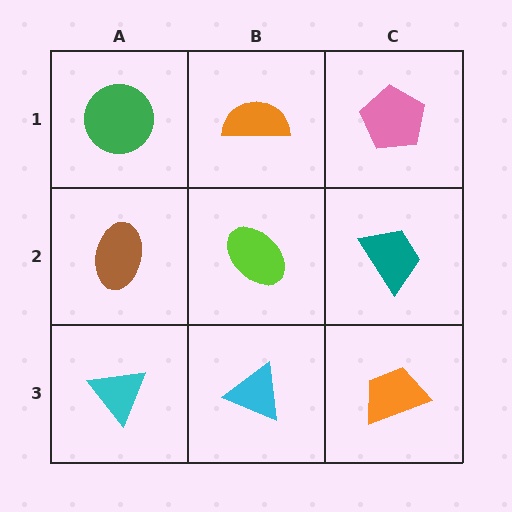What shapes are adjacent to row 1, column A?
A brown ellipse (row 2, column A), an orange semicircle (row 1, column B).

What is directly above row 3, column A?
A brown ellipse.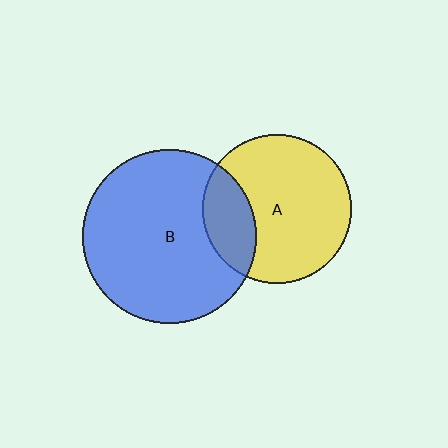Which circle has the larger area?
Circle B (blue).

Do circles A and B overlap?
Yes.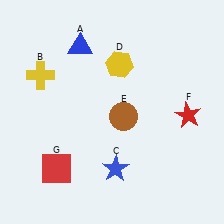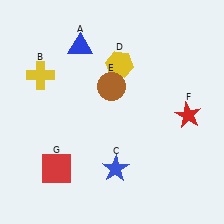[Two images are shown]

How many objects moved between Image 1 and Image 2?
1 object moved between the two images.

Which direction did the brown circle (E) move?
The brown circle (E) moved up.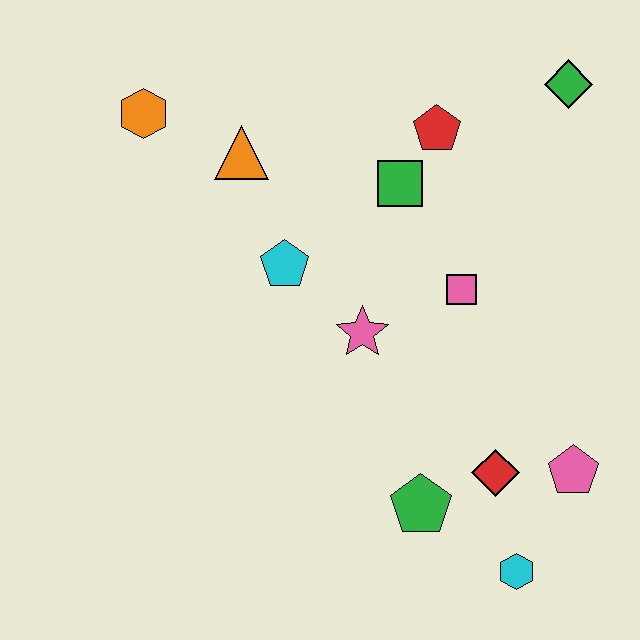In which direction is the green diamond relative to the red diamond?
The green diamond is above the red diamond.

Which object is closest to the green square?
The red pentagon is closest to the green square.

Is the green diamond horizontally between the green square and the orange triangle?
No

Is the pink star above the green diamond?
No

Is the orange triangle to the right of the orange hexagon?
Yes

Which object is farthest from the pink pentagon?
The orange hexagon is farthest from the pink pentagon.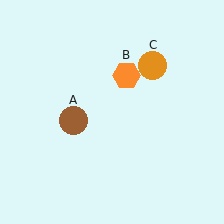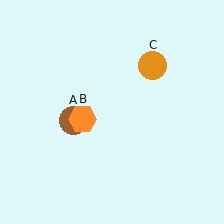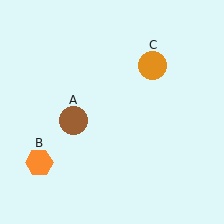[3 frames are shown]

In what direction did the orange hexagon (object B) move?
The orange hexagon (object B) moved down and to the left.